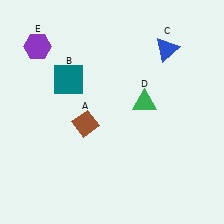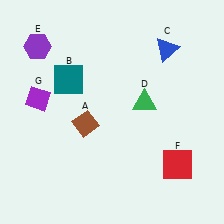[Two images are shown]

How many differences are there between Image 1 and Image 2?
There are 2 differences between the two images.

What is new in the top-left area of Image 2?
A purple diamond (G) was added in the top-left area of Image 2.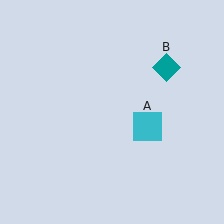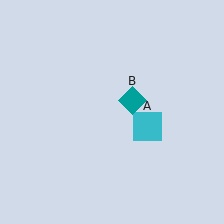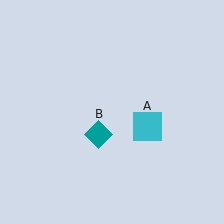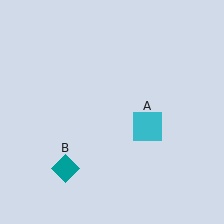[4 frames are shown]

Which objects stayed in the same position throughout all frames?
Cyan square (object A) remained stationary.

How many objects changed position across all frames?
1 object changed position: teal diamond (object B).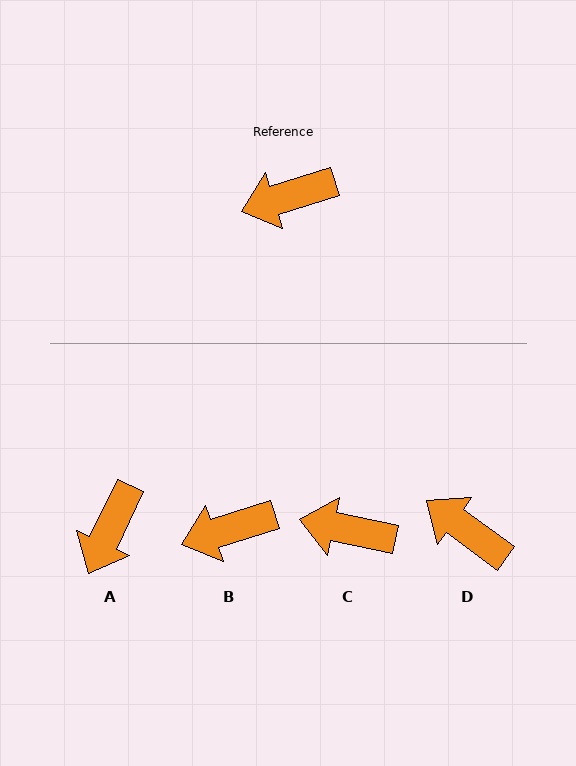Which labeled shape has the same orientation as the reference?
B.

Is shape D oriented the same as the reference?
No, it is off by about 53 degrees.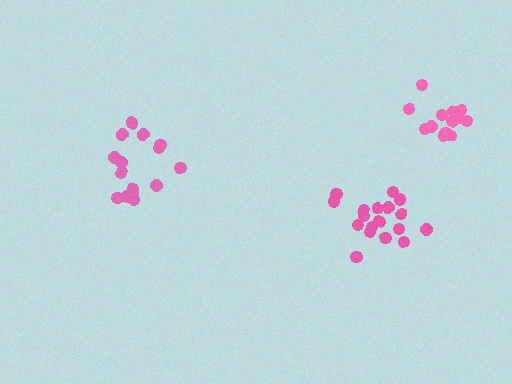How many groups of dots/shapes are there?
There are 3 groups.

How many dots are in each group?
Group 1: 15 dots, Group 2: 15 dots, Group 3: 18 dots (48 total).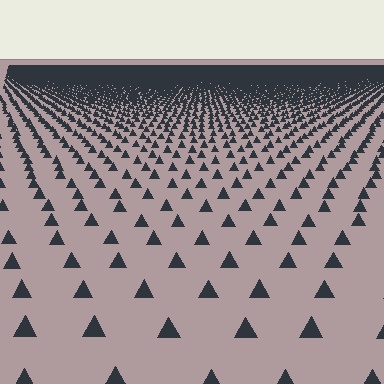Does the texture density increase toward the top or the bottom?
Density increases toward the top.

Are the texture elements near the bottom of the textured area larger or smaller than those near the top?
Larger. Near the bottom, elements are closer to the viewer and appear at a bigger on-screen size.